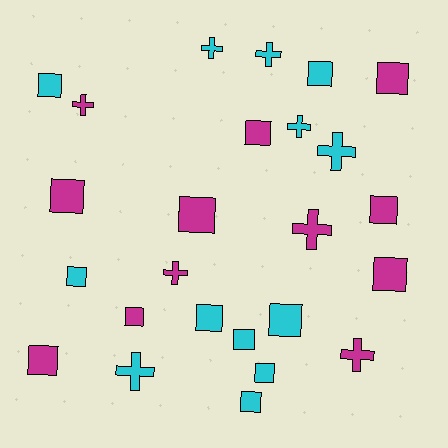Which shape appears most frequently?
Square, with 16 objects.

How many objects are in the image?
There are 25 objects.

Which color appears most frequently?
Cyan, with 13 objects.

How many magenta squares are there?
There are 8 magenta squares.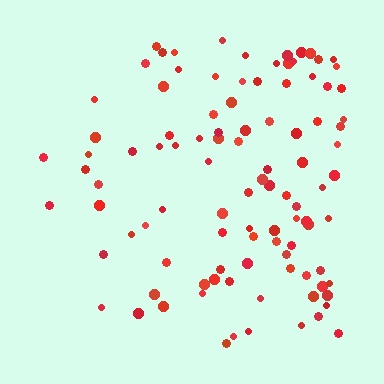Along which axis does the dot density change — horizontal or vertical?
Horizontal.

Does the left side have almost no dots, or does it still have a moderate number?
Still a moderate number, just noticeably fewer than the right.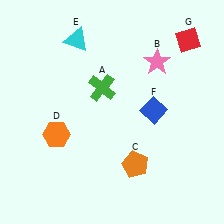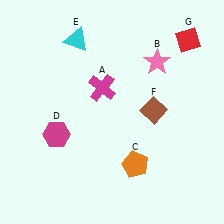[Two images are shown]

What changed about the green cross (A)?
In Image 1, A is green. In Image 2, it changed to magenta.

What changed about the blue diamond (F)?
In Image 1, F is blue. In Image 2, it changed to brown.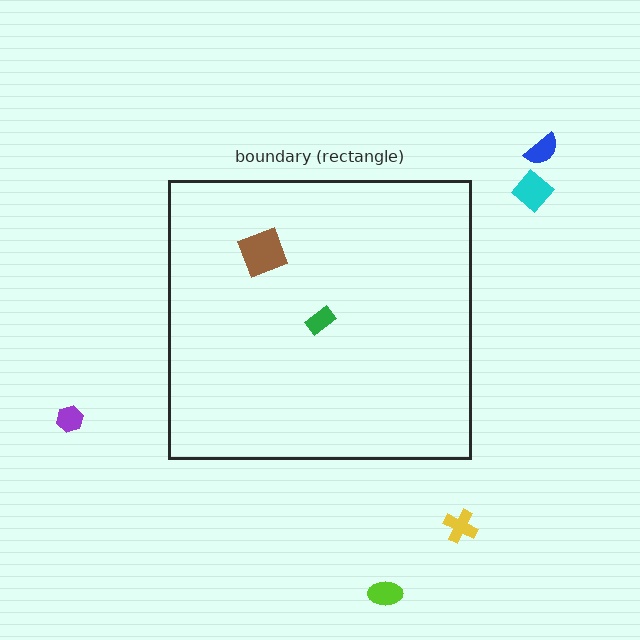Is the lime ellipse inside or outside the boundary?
Outside.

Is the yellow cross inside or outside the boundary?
Outside.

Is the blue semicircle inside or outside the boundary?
Outside.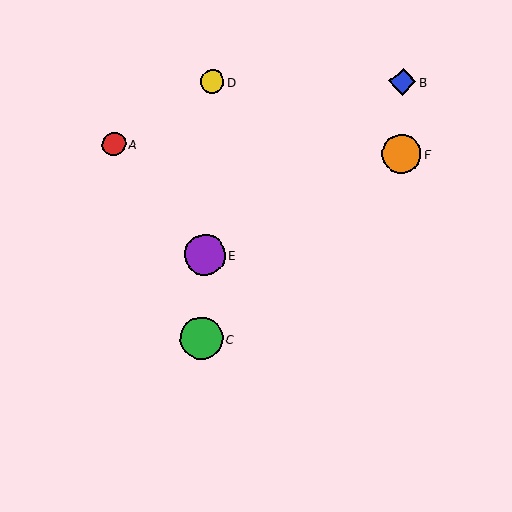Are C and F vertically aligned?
No, C is at x≈202 and F is at x≈402.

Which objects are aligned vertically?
Objects C, D, E are aligned vertically.